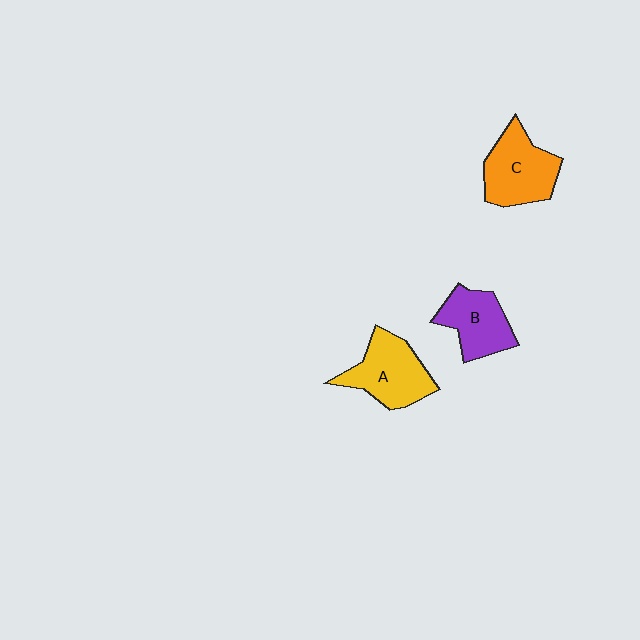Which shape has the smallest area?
Shape B (purple).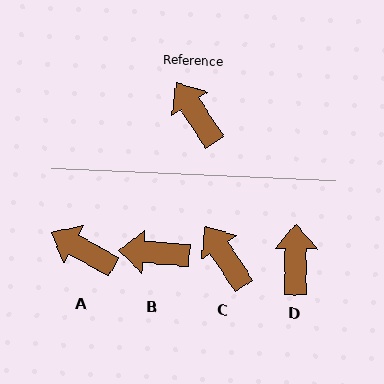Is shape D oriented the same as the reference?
No, it is off by about 34 degrees.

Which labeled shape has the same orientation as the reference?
C.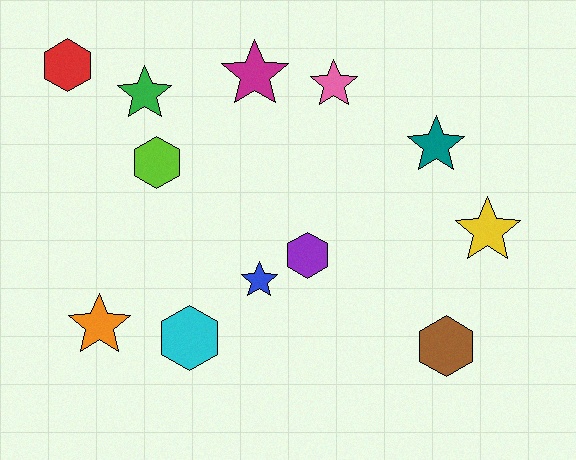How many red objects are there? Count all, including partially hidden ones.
There is 1 red object.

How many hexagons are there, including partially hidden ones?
There are 5 hexagons.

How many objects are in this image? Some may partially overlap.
There are 12 objects.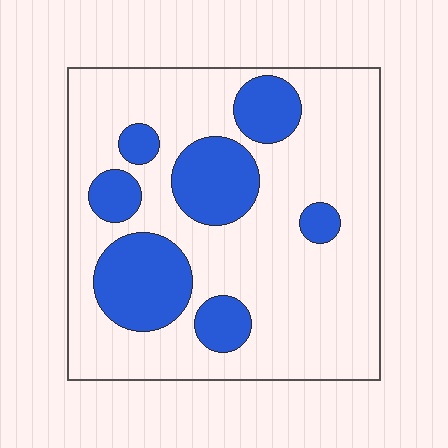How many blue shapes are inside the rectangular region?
7.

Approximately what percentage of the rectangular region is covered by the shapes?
Approximately 25%.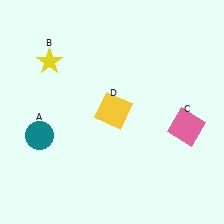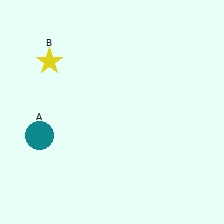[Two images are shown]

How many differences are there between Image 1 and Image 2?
There are 2 differences between the two images.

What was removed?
The pink square (C), the yellow square (D) were removed in Image 2.